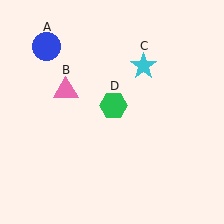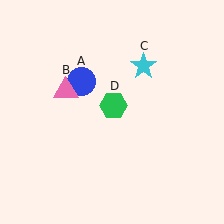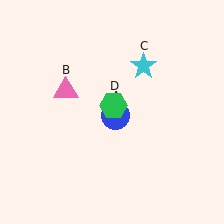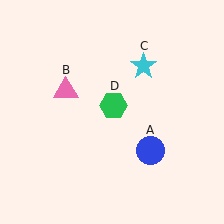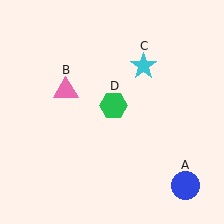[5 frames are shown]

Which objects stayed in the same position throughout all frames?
Pink triangle (object B) and cyan star (object C) and green hexagon (object D) remained stationary.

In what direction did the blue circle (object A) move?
The blue circle (object A) moved down and to the right.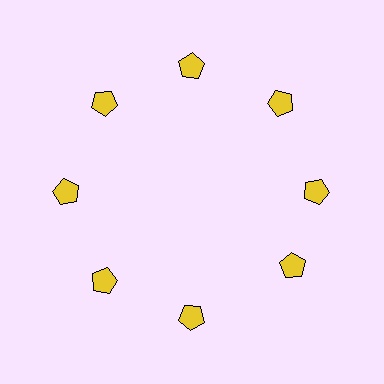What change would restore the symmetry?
The symmetry would be restored by rotating it back into even spacing with its neighbors so that all 8 pentagons sit at equal angles and equal distance from the center.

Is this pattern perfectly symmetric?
No. The 8 yellow pentagons are arranged in a ring, but one element near the 4 o'clock position is rotated out of alignment along the ring, breaking the 8-fold rotational symmetry.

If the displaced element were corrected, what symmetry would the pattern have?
It would have 8-fold rotational symmetry — the pattern would map onto itself every 45 degrees.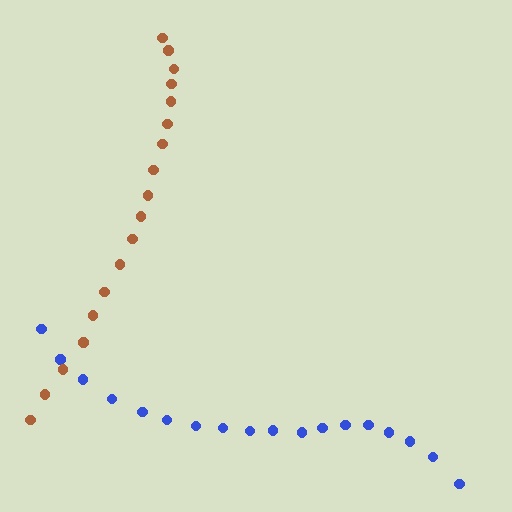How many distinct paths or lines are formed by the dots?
There are 2 distinct paths.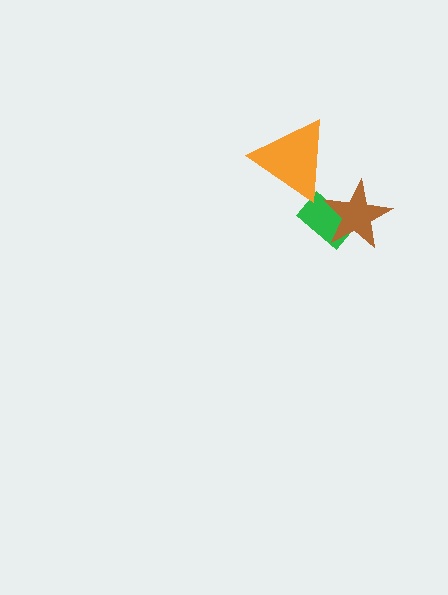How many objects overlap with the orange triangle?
0 objects overlap with the orange triangle.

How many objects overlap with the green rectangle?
1 object overlaps with the green rectangle.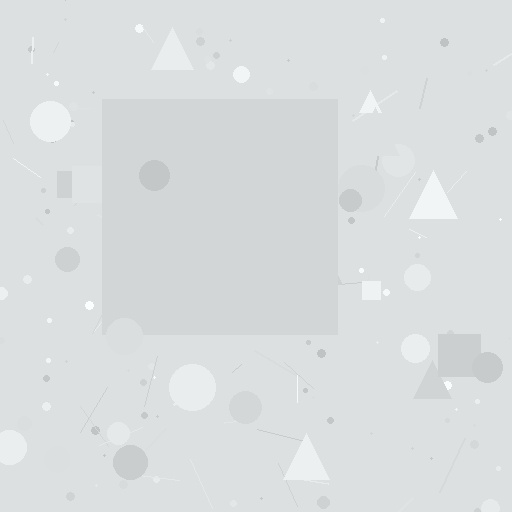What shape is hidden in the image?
A square is hidden in the image.